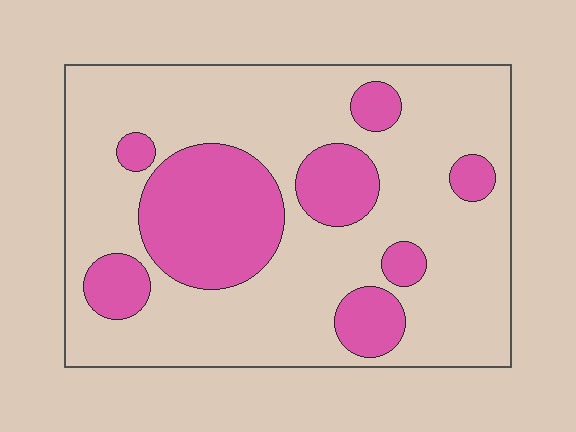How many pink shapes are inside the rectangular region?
8.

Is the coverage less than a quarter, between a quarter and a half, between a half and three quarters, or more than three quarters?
Between a quarter and a half.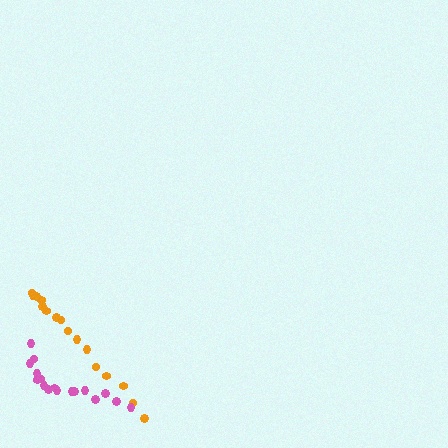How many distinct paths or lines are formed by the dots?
There are 2 distinct paths.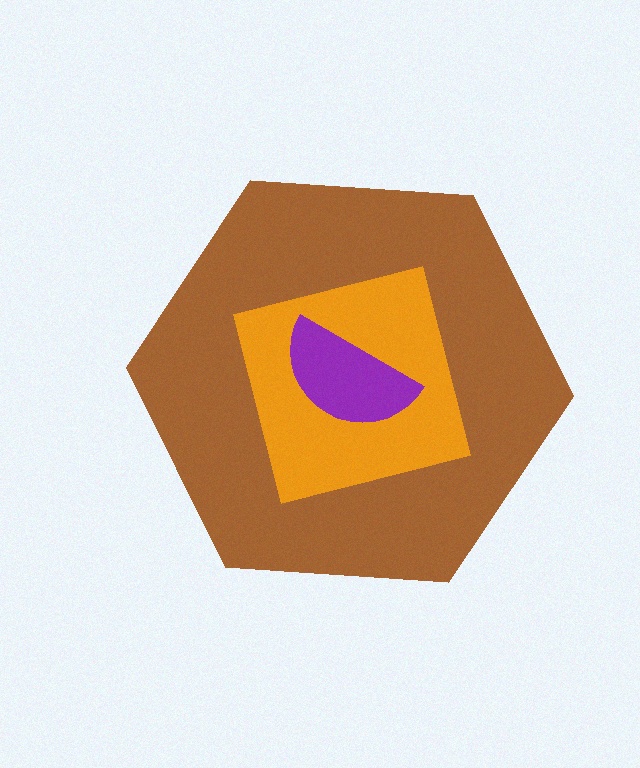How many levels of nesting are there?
3.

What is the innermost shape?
The purple semicircle.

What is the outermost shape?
The brown hexagon.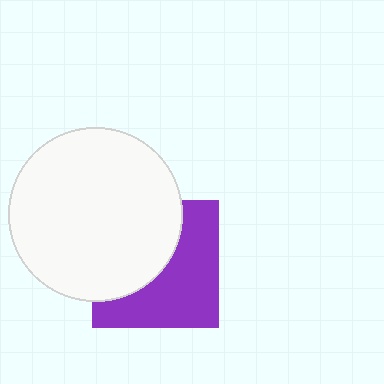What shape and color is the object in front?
The object in front is a white circle.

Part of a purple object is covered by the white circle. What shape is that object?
It is a square.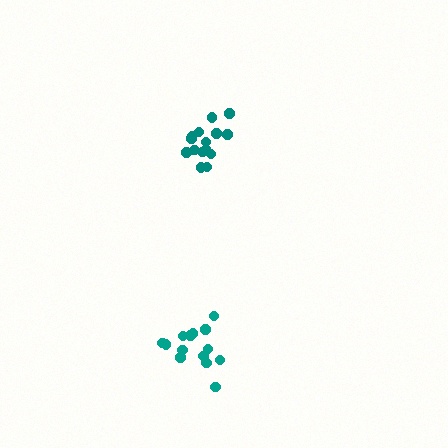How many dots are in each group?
Group 1: 14 dots, Group 2: 15 dots (29 total).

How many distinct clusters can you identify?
There are 2 distinct clusters.